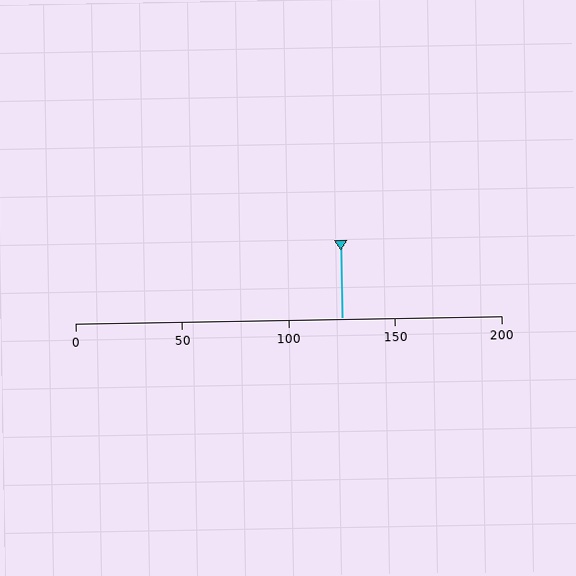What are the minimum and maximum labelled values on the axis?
The axis runs from 0 to 200.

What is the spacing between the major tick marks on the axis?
The major ticks are spaced 50 apart.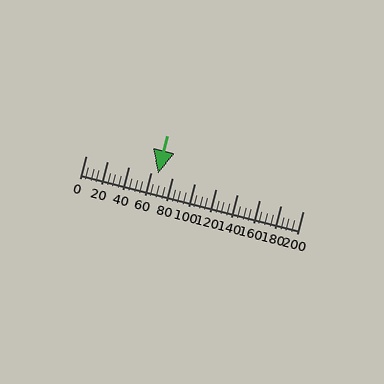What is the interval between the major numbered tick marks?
The major tick marks are spaced 20 units apart.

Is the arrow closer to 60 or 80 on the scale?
The arrow is closer to 60.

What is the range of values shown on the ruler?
The ruler shows values from 0 to 200.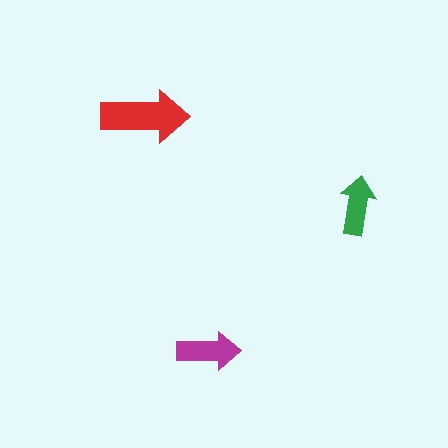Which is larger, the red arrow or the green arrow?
The red one.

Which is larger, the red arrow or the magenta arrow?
The red one.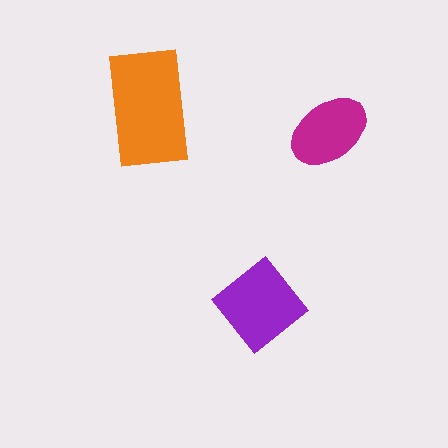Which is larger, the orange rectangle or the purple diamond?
The orange rectangle.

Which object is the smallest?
The magenta ellipse.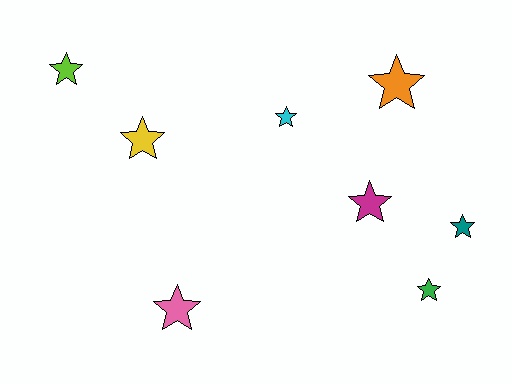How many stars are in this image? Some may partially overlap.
There are 8 stars.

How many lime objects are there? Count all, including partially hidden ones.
There is 1 lime object.